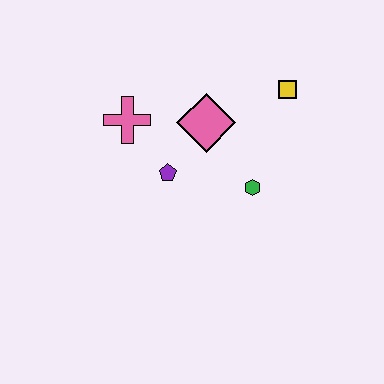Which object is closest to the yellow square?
The pink diamond is closest to the yellow square.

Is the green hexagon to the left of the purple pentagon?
No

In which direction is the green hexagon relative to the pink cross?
The green hexagon is to the right of the pink cross.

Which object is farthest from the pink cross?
The yellow square is farthest from the pink cross.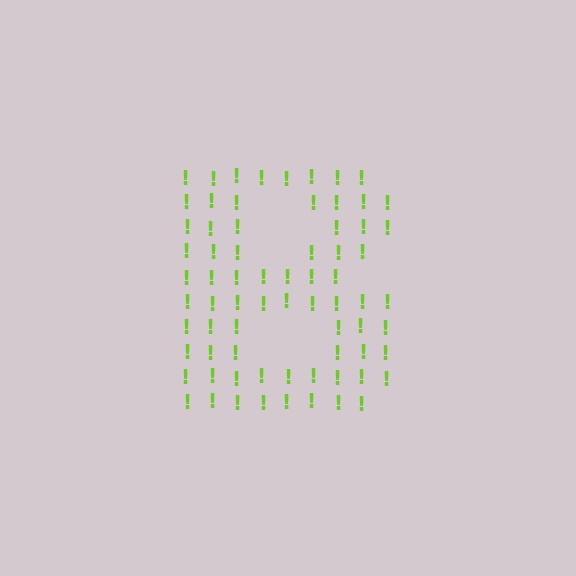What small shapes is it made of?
It is made of small exclamation marks.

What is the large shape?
The large shape is the letter B.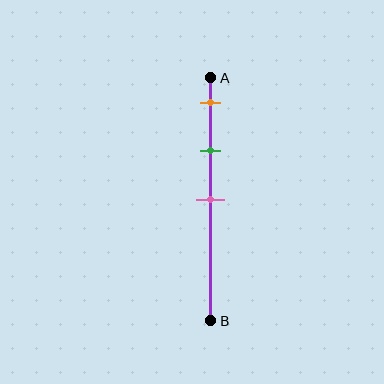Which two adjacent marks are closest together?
The orange and green marks are the closest adjacent pair.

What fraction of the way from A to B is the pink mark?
The pink mark is approximately 50% (0.5) of the way from A to B.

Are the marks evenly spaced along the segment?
Yes, the marks are approximately evenly spaced.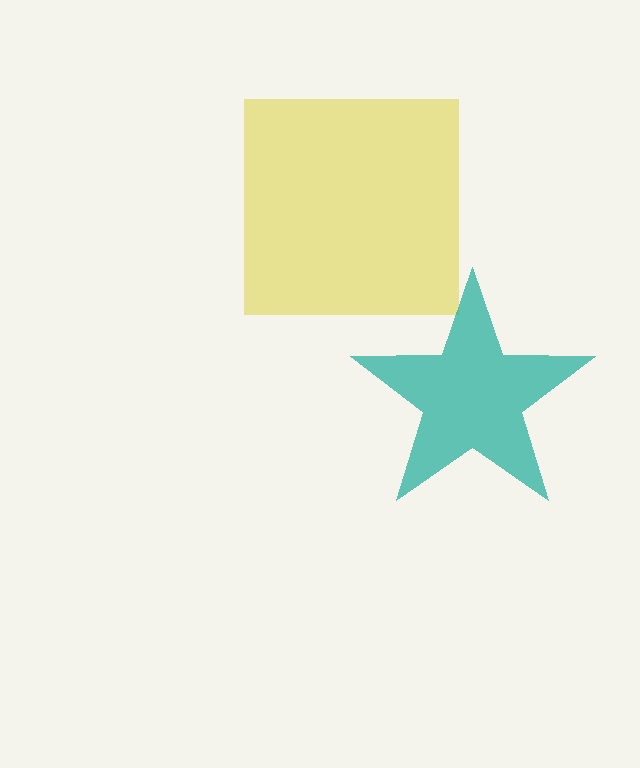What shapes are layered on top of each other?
The layered shapes are: a yellow square, a teal star.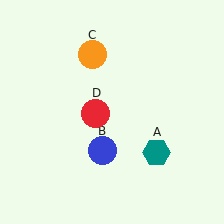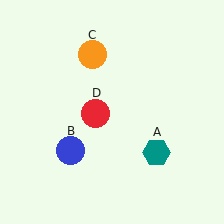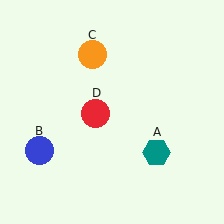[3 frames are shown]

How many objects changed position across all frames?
1 object changed position: blue circle (object B).